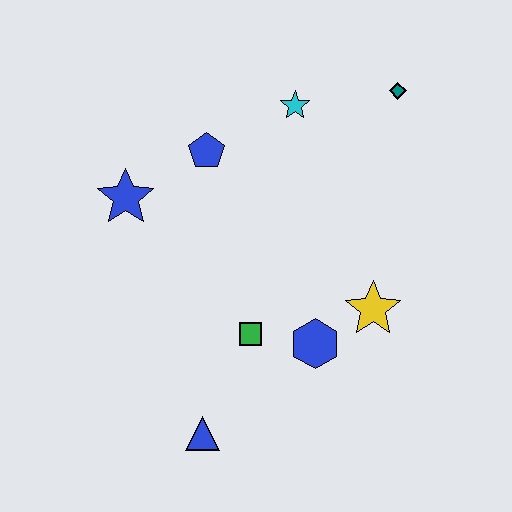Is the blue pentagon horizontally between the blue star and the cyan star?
Yes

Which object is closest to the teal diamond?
The cyan star is closest to the teal diamond.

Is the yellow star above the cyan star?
No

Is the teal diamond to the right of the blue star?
Yes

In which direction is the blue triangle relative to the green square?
The blue triangle is below the green square.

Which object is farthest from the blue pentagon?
The blue triangle is farthest from the blue pentagon.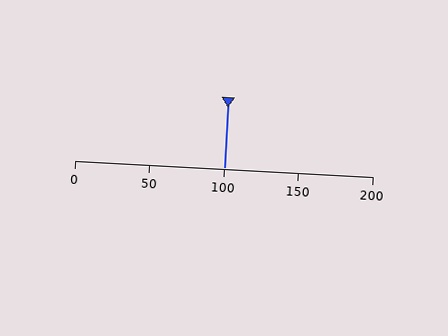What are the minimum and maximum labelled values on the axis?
The axis runs from 0 to 200.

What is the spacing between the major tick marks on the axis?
The major ticks are spaced 50 apart.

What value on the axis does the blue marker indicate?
The marker indicates approximately 100.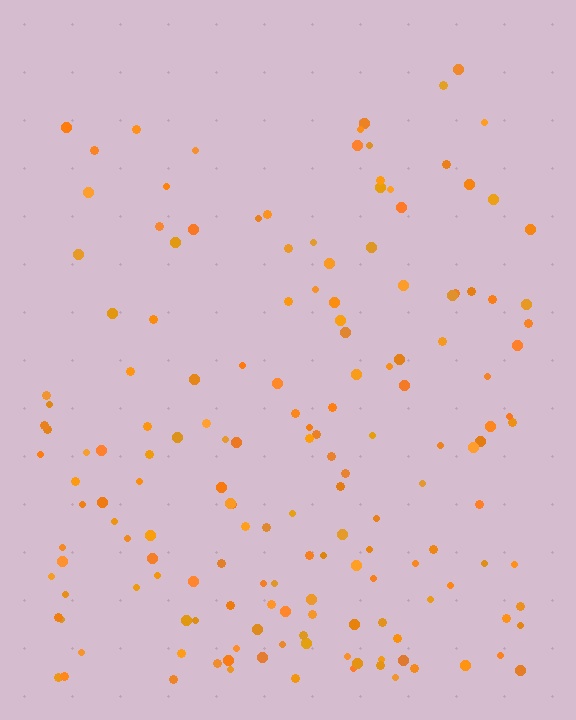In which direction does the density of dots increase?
From top to bottom, with the bottom side densest.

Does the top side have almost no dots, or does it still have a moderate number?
Still a moderate number, just noticeably fewer than the bottom.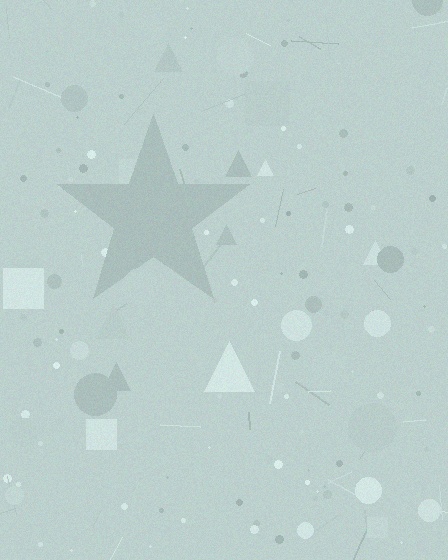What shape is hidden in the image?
A star is hidden in the image.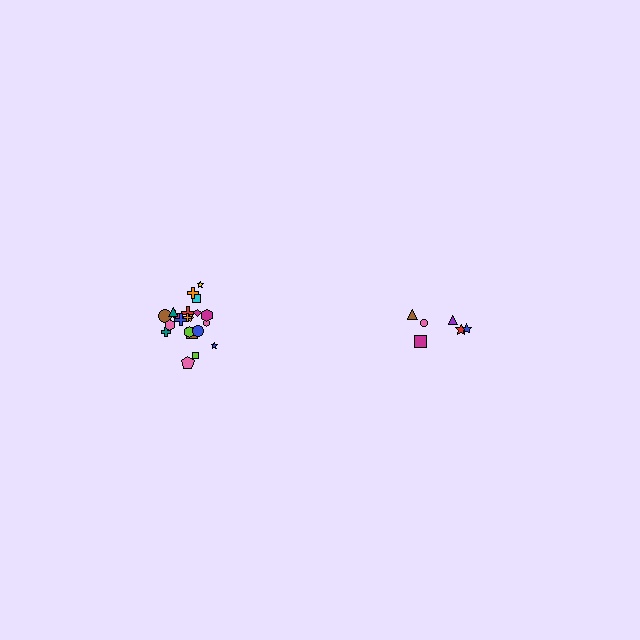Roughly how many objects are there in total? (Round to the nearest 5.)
Roughly 30 objects in total.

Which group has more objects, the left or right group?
The left group.